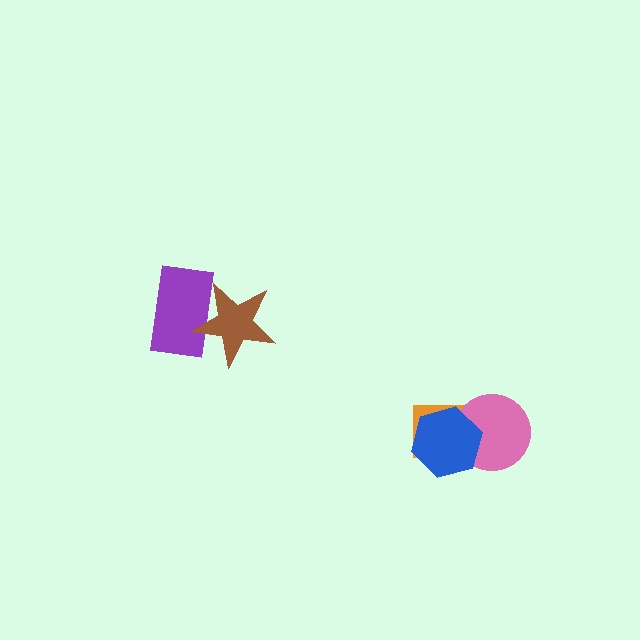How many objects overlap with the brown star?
1 object overlaps with the brown star.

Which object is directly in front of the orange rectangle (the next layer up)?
The pink circle is directly in front of the orange rectangle.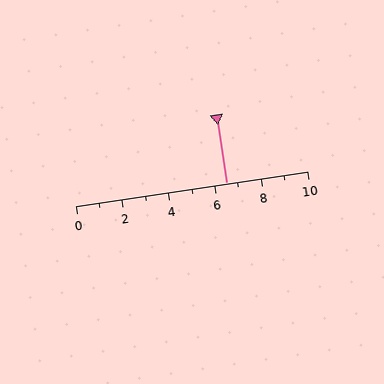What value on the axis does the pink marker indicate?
The marker indicates approximately 6.5.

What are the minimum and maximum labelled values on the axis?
The axis runs from 0 to 10.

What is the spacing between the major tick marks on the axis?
The major ticks are spaced 2 apart.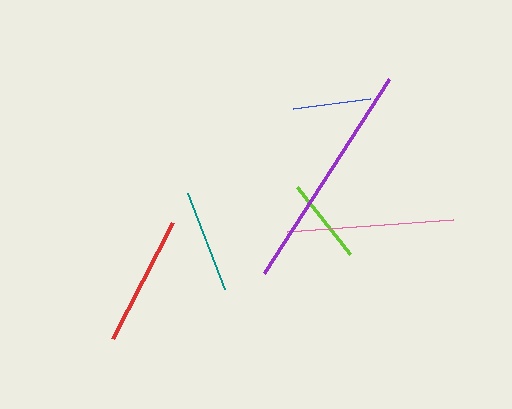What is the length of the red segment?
The red segment is approximately 130 pixels long.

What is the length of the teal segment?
The teal segment is approximately 103 pixels long.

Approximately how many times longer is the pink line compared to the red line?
The pink line is approximately 1.3 times the length of the red line.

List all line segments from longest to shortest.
From longest to shortest: purple, pink, red, teal, lime, blue.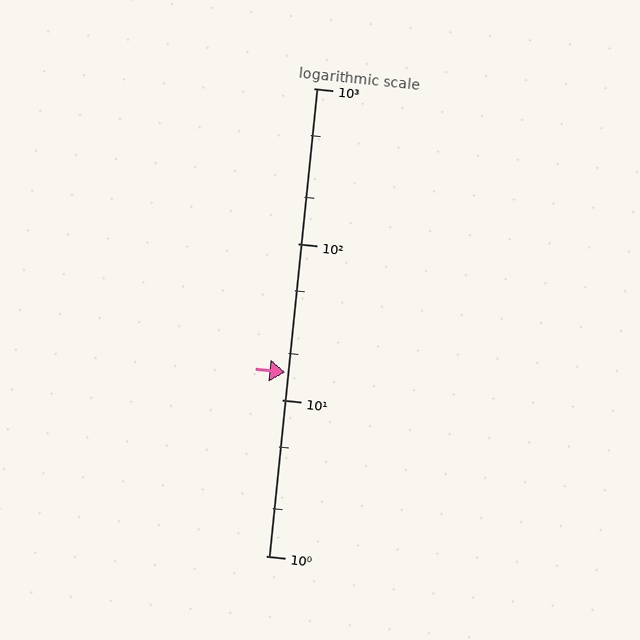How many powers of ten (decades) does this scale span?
The scale spans 3 decades, from 1 to 1000.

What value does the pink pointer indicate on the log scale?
The pointer indicates approximately 15.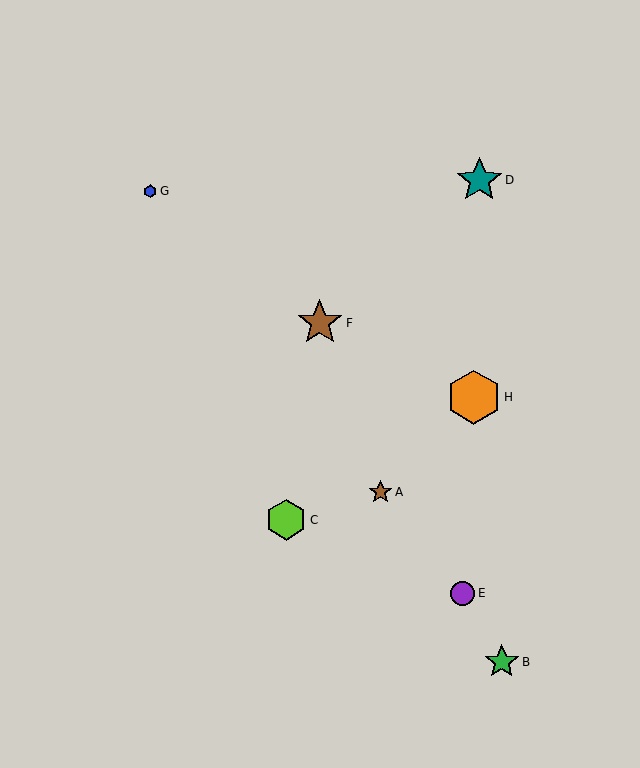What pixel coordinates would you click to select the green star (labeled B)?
Click at (502, 662) to select the green star B.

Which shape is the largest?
The orange hexagon (labeled H) is the largest.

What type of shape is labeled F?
Shape F is a brown star.